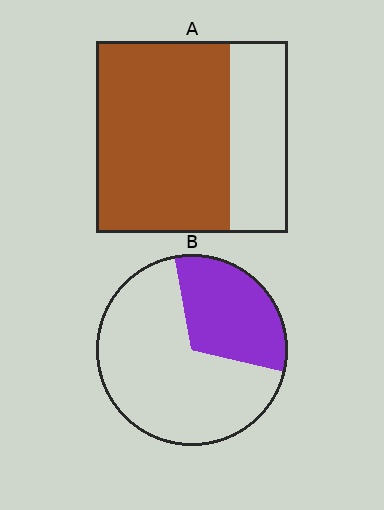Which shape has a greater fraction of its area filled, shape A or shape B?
Shape A.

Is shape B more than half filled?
No.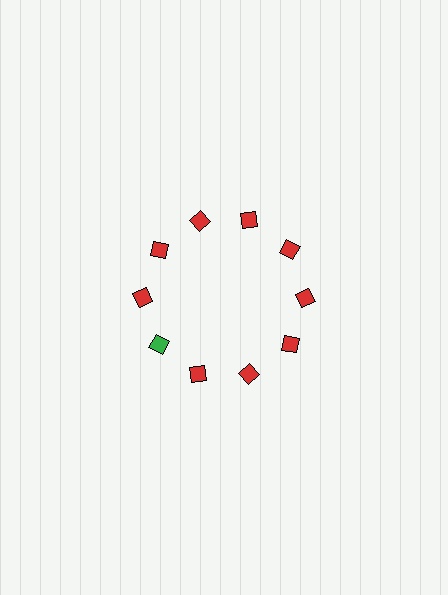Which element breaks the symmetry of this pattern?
The green diamond at roughly the 8 o'clock position breaks the symmetry. All other shapes are red diamonds.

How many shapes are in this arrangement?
There are 10 shapes arranged in a ring pattern.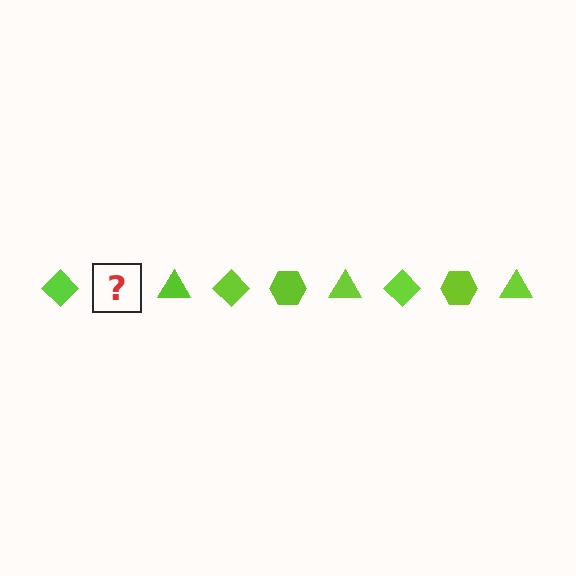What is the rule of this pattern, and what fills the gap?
The rule is that the pattern cycles through diamond, hexagon, triangle shapes in lime. The gap should be filled with a lime hexagon.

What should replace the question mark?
The question mark should be replaced with a lime hexagon.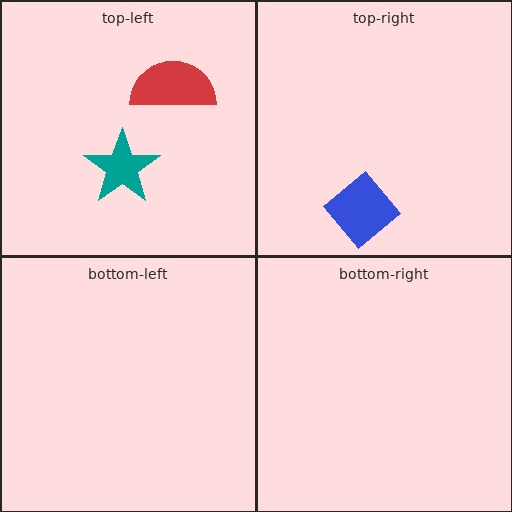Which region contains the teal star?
The top-left region.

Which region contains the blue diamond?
The top-right region.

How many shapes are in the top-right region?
1.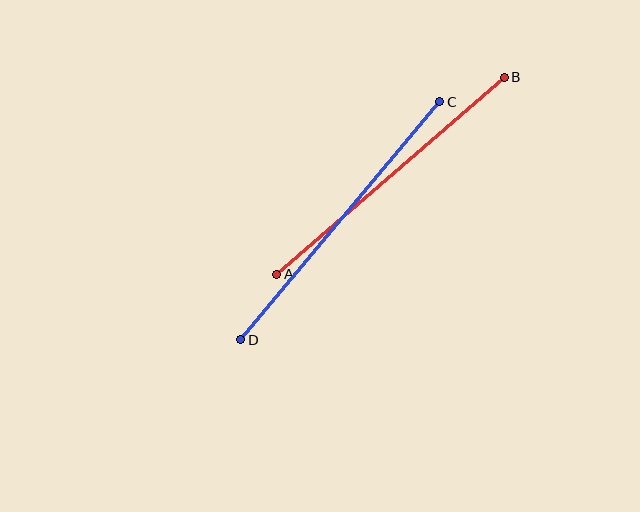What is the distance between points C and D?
The distance is approximately 310 pixels.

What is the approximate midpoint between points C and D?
The midpoint is at approximately (340, 221) pixels.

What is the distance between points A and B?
The distance is approximately 301 pixels.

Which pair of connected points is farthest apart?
Points C and D are farthest apart.